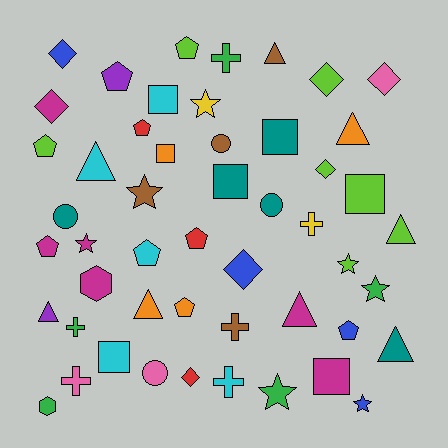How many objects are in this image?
There are 50 objects.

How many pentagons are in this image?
There are 9 pentagons.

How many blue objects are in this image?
There are 4 blue objects.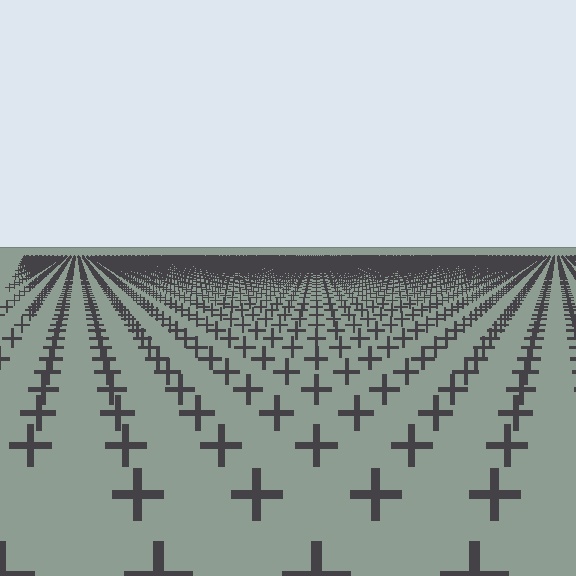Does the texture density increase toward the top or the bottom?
Density increases toward the top.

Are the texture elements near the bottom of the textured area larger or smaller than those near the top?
Larger. Near the bottom, elements are closer to the viewer and appear at a bigger on-screen size.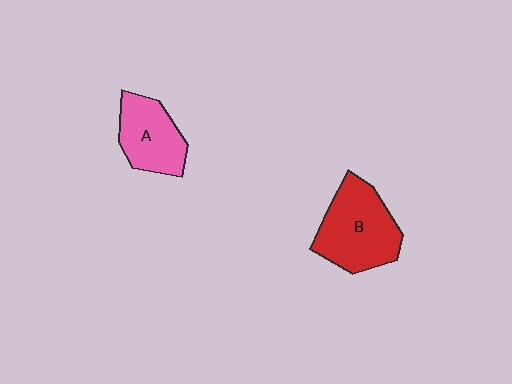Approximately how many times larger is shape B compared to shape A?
Approximately 1.4 times.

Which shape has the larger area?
Shape B (red).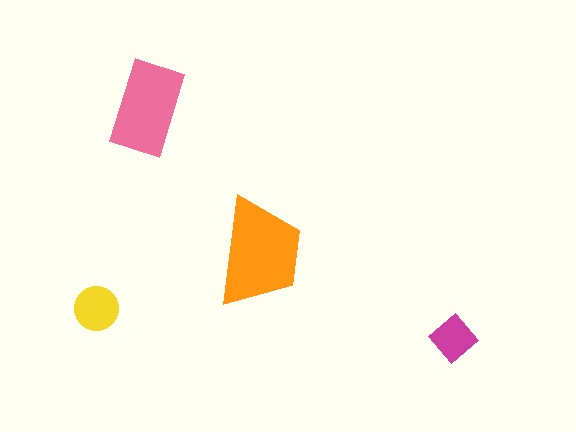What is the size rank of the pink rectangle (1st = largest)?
2nd.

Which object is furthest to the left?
The yellow circle is leftmost.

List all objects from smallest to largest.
The magenta diamond, the yellow circle, the pink rectangle, the orange trapezoid.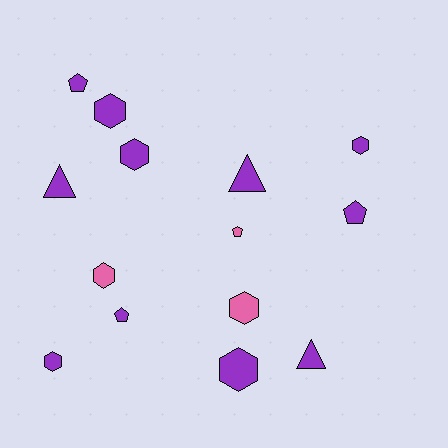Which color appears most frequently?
Purple, with 11 objects.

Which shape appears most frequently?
Hexagon, with 7 objects.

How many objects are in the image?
There are 14 objects.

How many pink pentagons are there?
There is 1 pink pentagon.